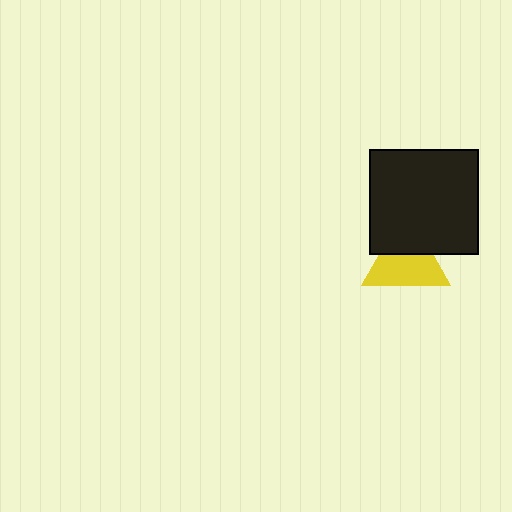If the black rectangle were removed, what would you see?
You would see the complete yellow triangle.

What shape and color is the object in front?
The object in front is a black rectangle.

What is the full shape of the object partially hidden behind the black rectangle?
The partially hidden object is a yellow triangle.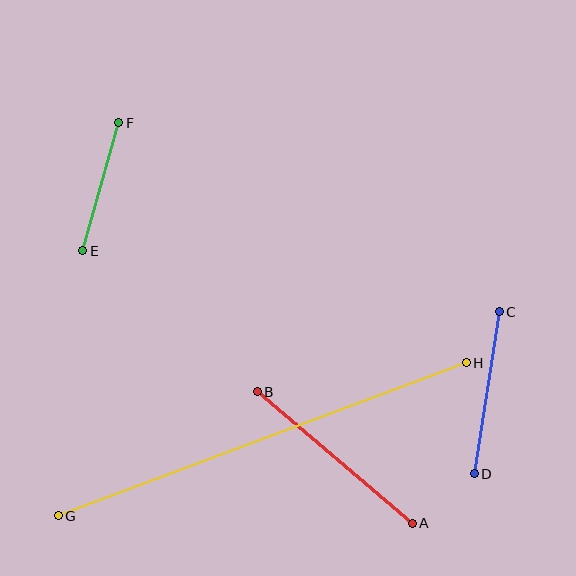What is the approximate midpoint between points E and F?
The midpoint is at approximately (101, 187) pixels.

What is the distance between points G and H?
The distance is approximately 436 pixels.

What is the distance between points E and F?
The distance is approximately 133 pixels.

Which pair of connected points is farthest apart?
Points G and H are farthest apart.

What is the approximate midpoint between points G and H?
The midpoint is at approximately (262, 439) pixels.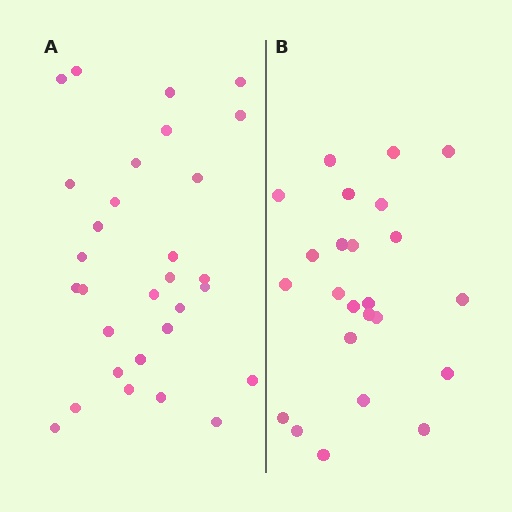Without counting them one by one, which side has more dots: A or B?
Region A (the left region) has more dots.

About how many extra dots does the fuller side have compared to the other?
Region A has about 6 more dots than region B.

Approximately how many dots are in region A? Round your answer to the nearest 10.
About 30 dots.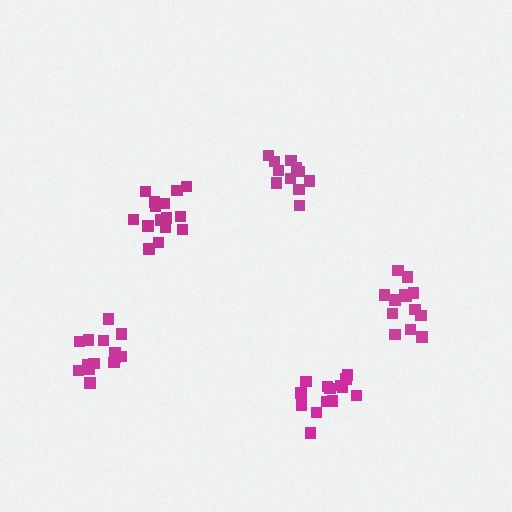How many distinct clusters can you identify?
There are 5 distinct clusters.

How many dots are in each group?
Group 1: 11 dots, Group 2: 15 dots, Group 3: 14 dots, Group 4: 14 dots, Group 5: 13 dots (67 total).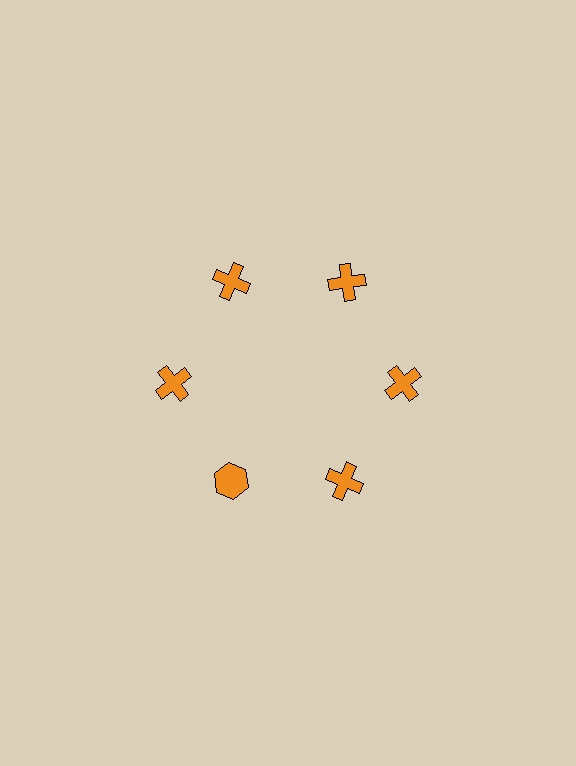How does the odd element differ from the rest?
It has a different shape: hexagon instead of cross.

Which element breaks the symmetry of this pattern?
The orange hexagon at roughly the 7 o'clock position breaks the symmetry. All other shapes are orange crosses.